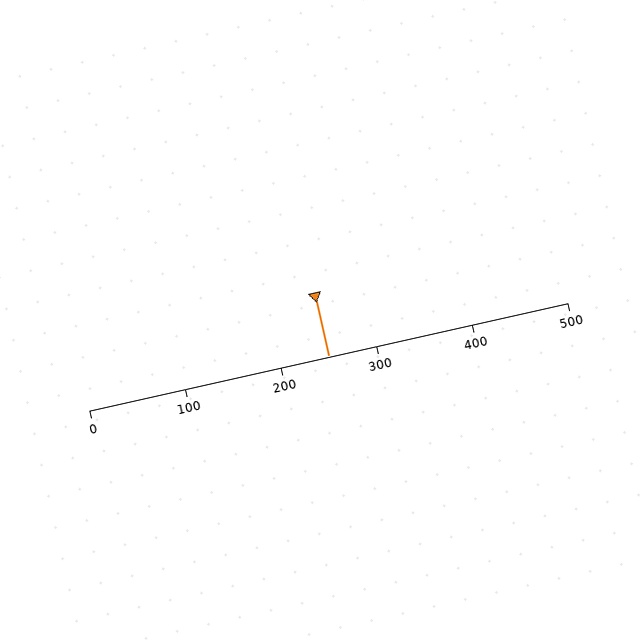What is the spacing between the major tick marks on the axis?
The major ticks are spaced 100 apart.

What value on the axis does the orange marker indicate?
The marker indicates approximately 250.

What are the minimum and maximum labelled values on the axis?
The axis runs from 0 to 500.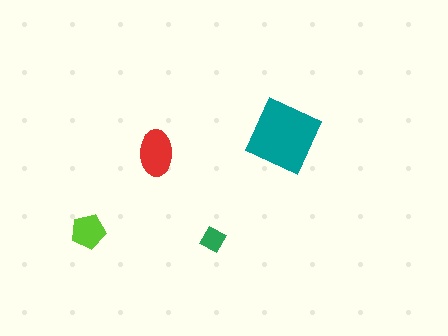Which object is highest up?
The teal square is topmost.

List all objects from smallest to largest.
The green diamond, the lime pentagon, the red ellipse, the teal square.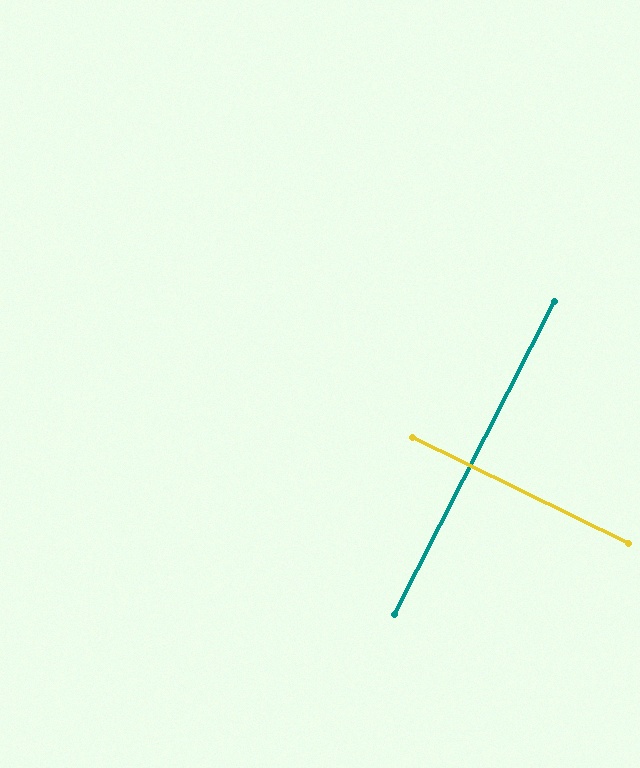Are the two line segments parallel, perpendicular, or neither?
Perpendicular — they meet at approximately 89°.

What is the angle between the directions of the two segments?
Approximately 89 degrees.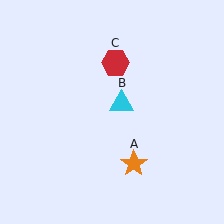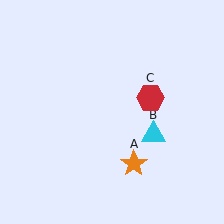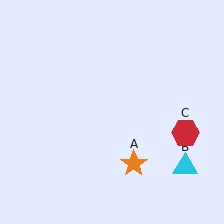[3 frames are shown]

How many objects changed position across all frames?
2 objects changed position: cyan triangle (object B), red hexagon (object C).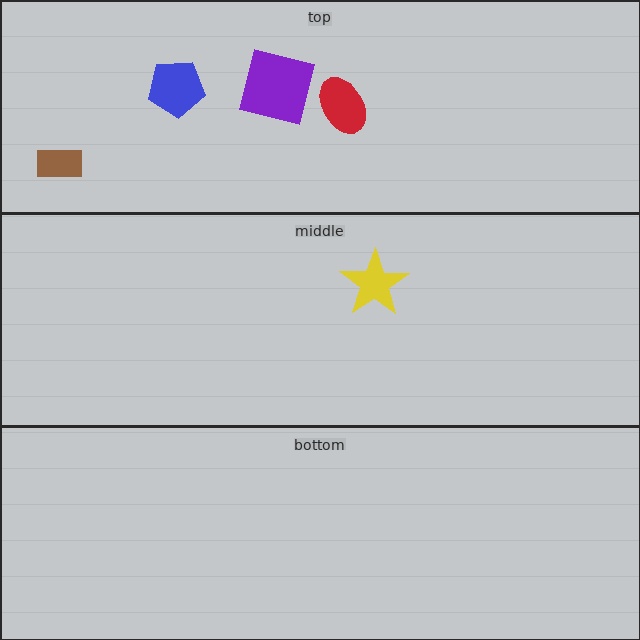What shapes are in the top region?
The blue pentagon, the brown rectangle, the purple square, the red ellipse.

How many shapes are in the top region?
4.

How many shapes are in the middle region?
1.